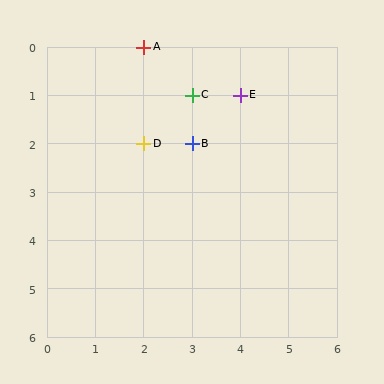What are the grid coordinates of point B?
Point B is at grid coordinates (3, 2).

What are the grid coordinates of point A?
Point A is at grid coordinates (2, 0).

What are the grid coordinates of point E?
Point E is at grid coordinates (4, 1).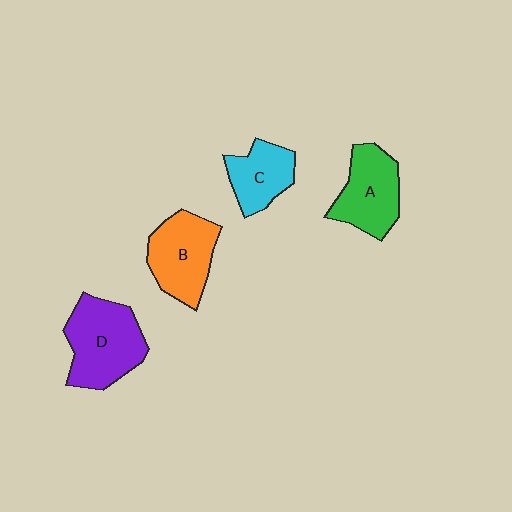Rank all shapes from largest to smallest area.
From largest to smallest: D (purple), B (orange), A (green), C (cyan).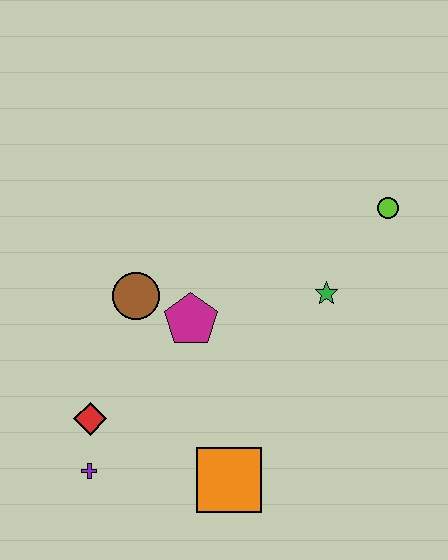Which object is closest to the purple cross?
The red diamond is closest to the purple cross.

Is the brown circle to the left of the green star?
Yes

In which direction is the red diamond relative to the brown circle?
The red diamond is below the brown circle.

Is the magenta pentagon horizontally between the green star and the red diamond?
Yes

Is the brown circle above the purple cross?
Yes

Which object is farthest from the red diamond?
The lime circle is farthest from the red diamond.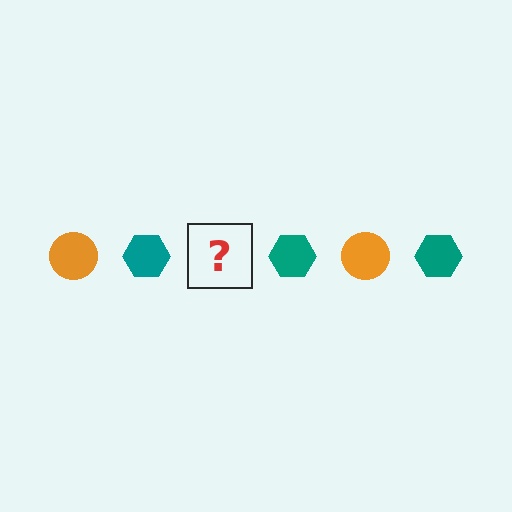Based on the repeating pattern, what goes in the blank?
The blank should be an orange circle.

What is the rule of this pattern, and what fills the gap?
The rule is that the pattern alternates between orange circle and teal hexagon. The gap should be filled with an orange circle.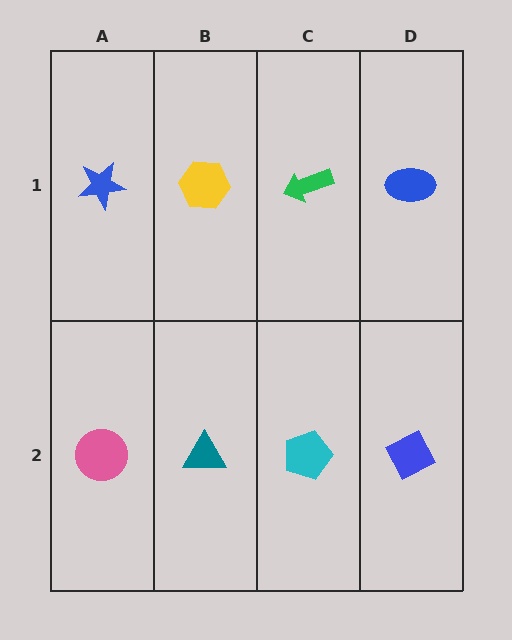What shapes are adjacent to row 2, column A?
A blue star (row 1, column A), a teal triangle (row 2, column B).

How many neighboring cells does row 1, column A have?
2.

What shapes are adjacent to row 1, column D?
A blue diamond (row 2, column D), a green arrow (row 1, column C).